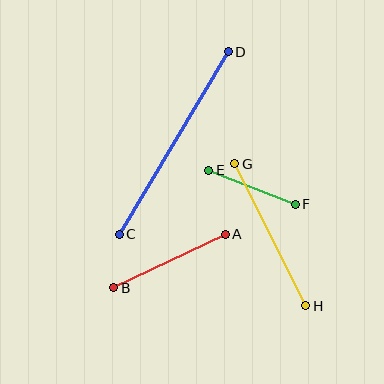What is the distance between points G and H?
The distance is approximately 159 pixels.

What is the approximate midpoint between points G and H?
The midpoint is at approximately (270, 235) pixels.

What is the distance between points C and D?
The distance is approximately 213 pixels.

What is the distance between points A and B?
The distance is approximately 124 pixels.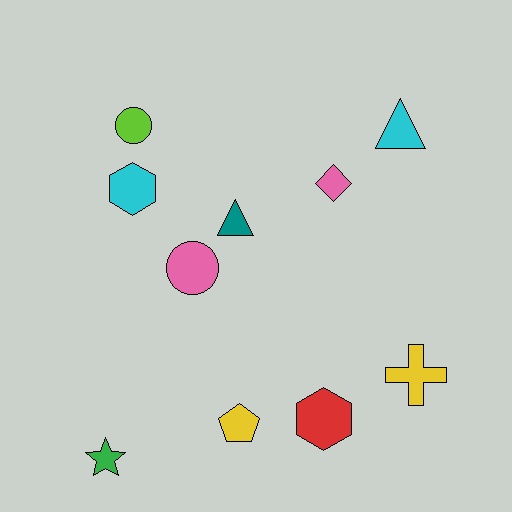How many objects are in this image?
There are 10 objects.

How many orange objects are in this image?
There are no orange objects.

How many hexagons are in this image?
There are 2 hexagons.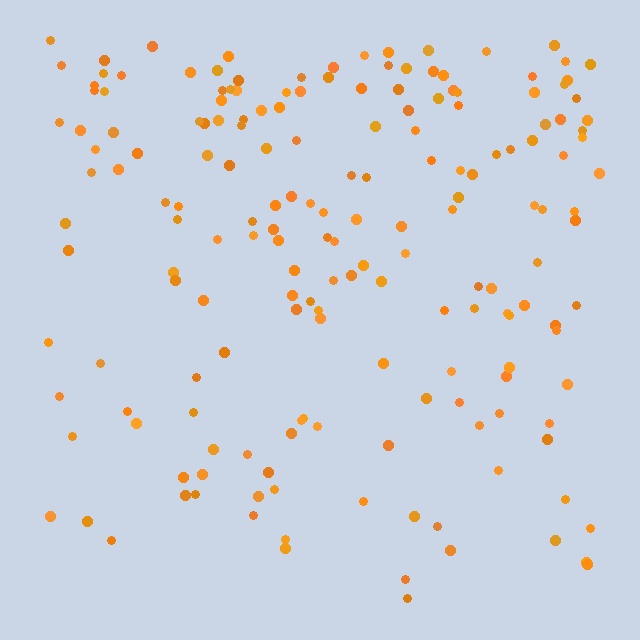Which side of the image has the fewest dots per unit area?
The bottom.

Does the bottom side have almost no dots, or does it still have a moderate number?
Still a moderate number, just noticeably fewer than the top.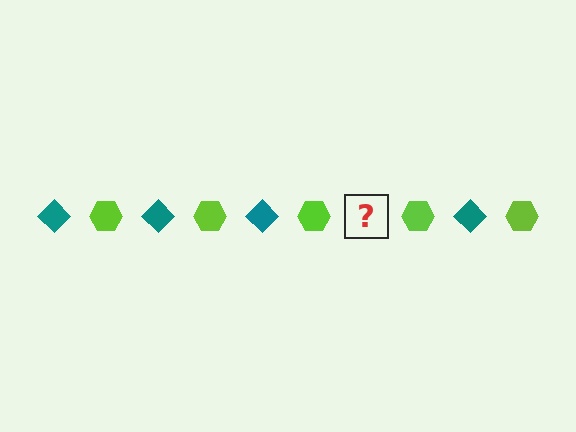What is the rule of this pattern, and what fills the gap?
The rule is that the pattern alternates between teal diamond and lime hexagon. The gap should be filled with a teal diamond.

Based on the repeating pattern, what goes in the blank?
The blank should be a teal diamond.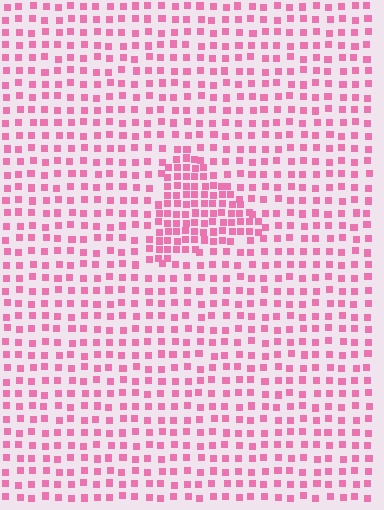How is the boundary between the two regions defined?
The boundary is defined by a change in element density (approximately 2.0x ratio). All elements are the same color, size, and shape.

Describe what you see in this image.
The image contains small pink elements arranged at two different densities. A triangle-shaped region is visible where the elements are more densely packed than the surrounding area.